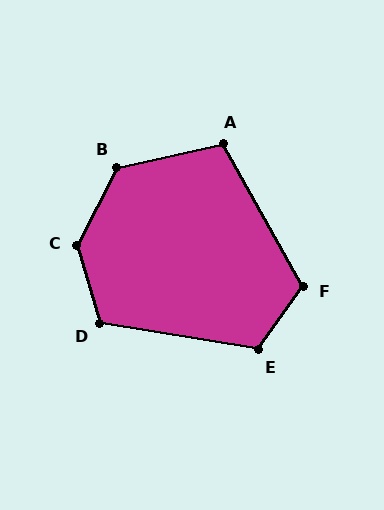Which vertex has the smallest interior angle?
A, at approximately 107 degrees.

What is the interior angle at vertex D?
Approximately 115 degrees (obtuse).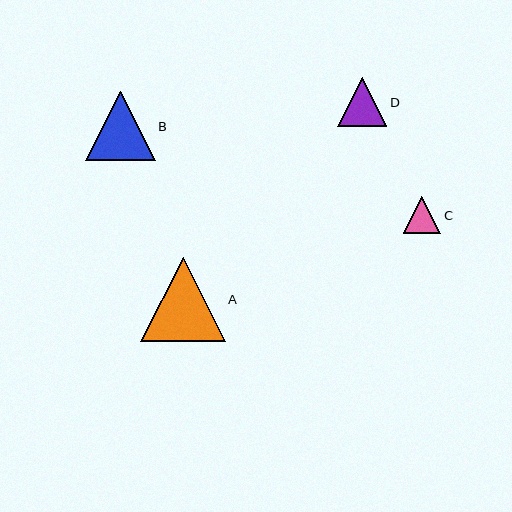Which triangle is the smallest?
Triangle C is the smallest with a size of approximately 37 pixels.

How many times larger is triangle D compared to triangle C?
Triangle D is approximately 1.3 times the size of triangle C.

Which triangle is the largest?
Triangle A is the largest with a size of approximately 84 pixels.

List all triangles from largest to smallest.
From largest to smallest: A, B, D, C.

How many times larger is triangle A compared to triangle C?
Triangle A is approximately 2.3 times the size of triangle C.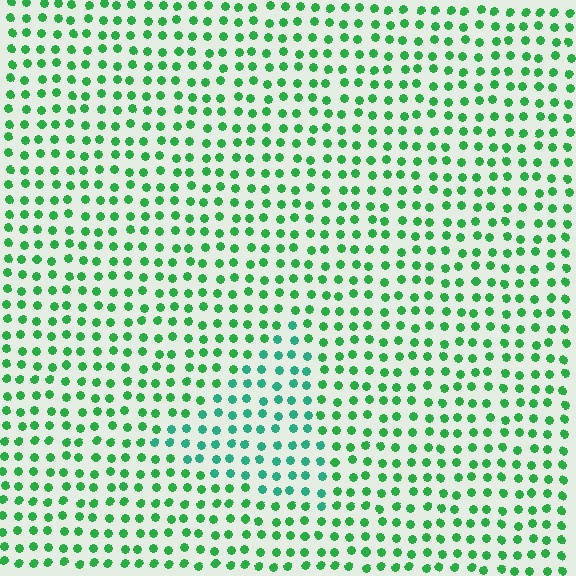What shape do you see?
I see a triangle.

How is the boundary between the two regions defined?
The boundary is defined purely by a slight shift in hue (about 29 degrees). Spacing, size, and orientation are identical on both sides.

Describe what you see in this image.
The image is filled with small green elements in a uniform arrangement. A triangle-shaped region is visible where the elements are tinted to a slightly different hue, forming a subtle color boundary.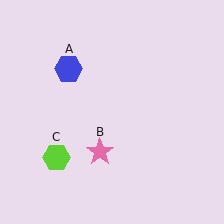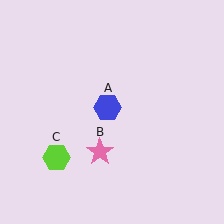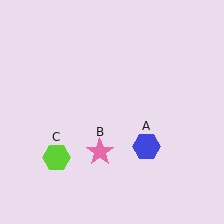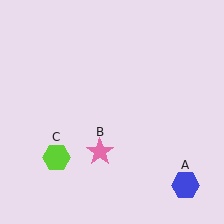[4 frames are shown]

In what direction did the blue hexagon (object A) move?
The blue hexagon (object A) moved down and to the right.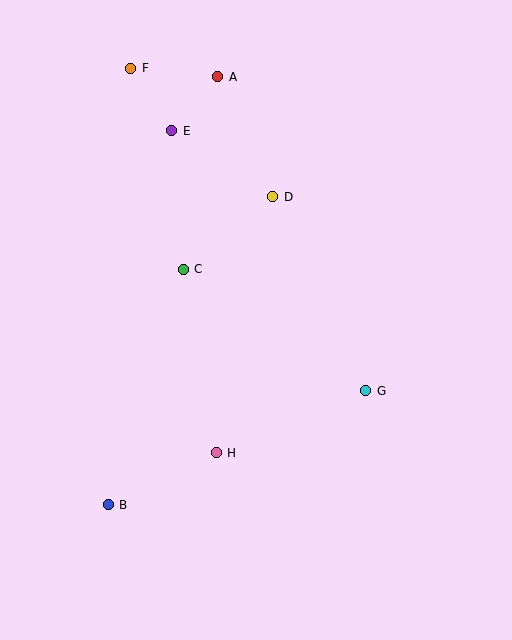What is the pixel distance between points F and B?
The distance between F and B is 437 pixels.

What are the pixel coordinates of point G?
Point G is at (366, 391).